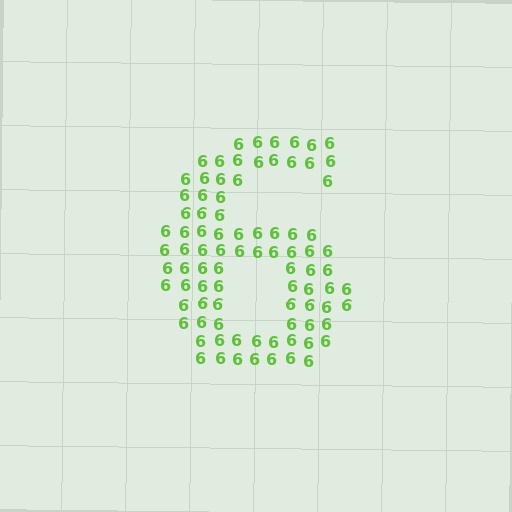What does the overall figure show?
The overall figure shows the digit 6.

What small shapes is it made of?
It is made of small digit 6's.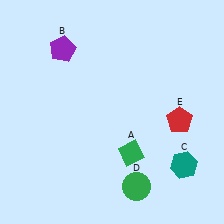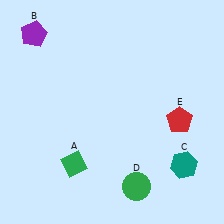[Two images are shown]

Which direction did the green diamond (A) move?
The green diamond (A) moved left.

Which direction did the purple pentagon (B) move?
The purple pentagon (B) moved left.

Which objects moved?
The objects that moved are: the green diamond (A), the purple pentagon (B).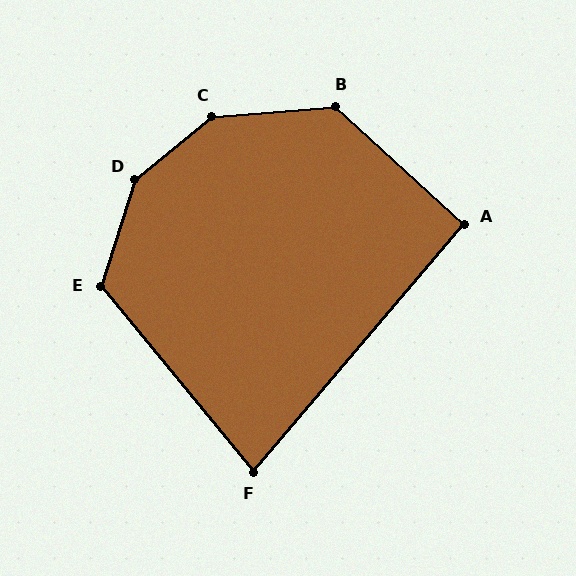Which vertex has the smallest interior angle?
F, at approximately 80 degrees.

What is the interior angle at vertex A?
Approximately 92 degrees (approximately right).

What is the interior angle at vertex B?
Approximately 133 degrees (obtuse).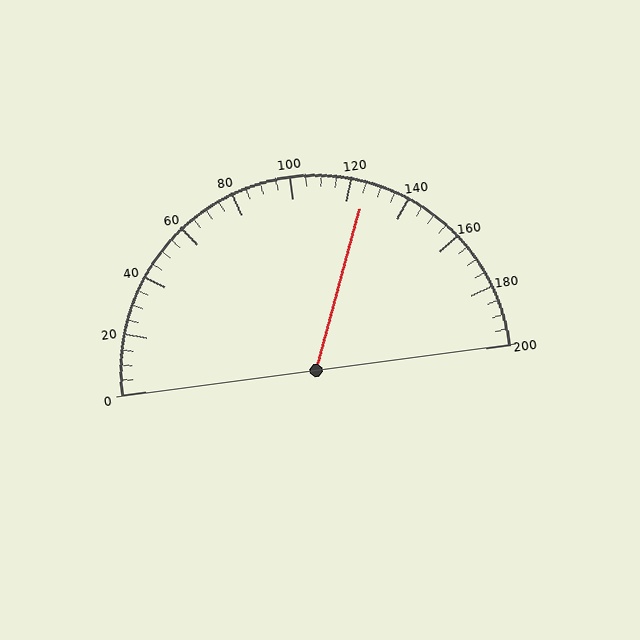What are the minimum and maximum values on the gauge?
The gauge ranges from 0 to 200.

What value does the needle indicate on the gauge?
The needle indicates approximately 125.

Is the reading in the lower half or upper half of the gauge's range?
The reading is in the upper half of the range (0 to 200).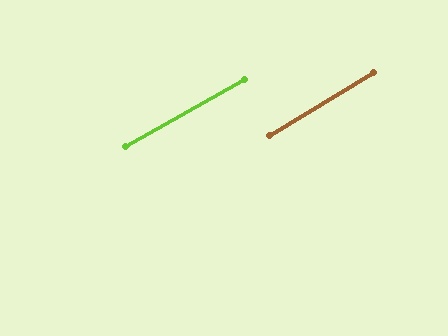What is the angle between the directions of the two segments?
Approximately 2 degrees.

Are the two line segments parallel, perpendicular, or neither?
Parallel — their directions differ by only 1.9°.